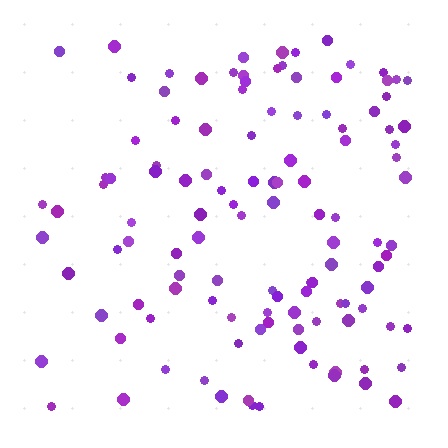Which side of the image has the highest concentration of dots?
The right.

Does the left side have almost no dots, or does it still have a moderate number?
Still a moderate number, just noticeably fewer than the right.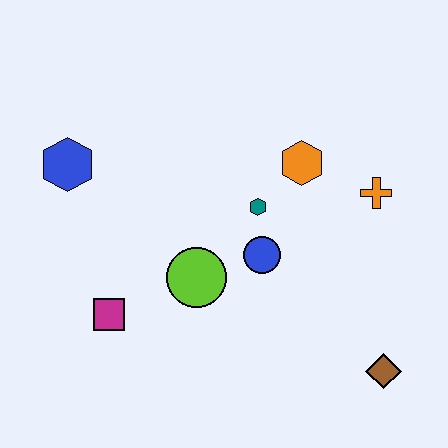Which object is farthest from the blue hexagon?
The brown diamond is farthest from the blue hexagon.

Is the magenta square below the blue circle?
Yes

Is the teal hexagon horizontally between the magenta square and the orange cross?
Yes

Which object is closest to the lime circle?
The blue circle is closest to the lime circle.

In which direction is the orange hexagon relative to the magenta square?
The orange hexagon is to the right of the magenta square.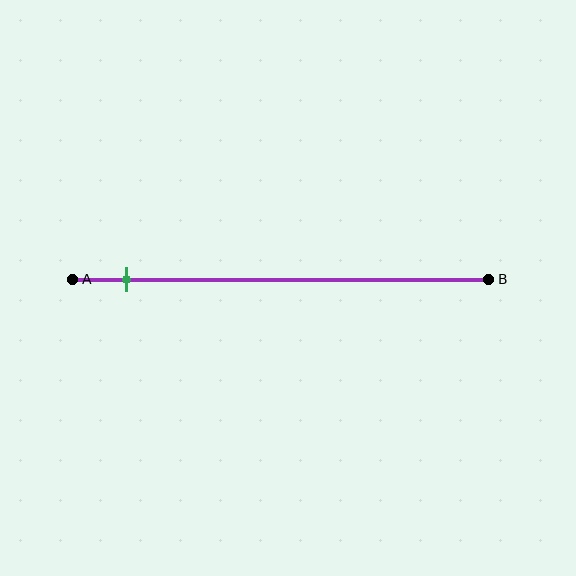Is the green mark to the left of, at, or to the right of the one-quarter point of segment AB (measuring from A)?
The green mark is to the left of the one-quarter point of segment AB.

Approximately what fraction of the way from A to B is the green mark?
The green mark is approximately 15% of the way from A to B.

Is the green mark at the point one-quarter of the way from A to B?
No, the mark is at about 15% from A, not at the 25% one-quarter point.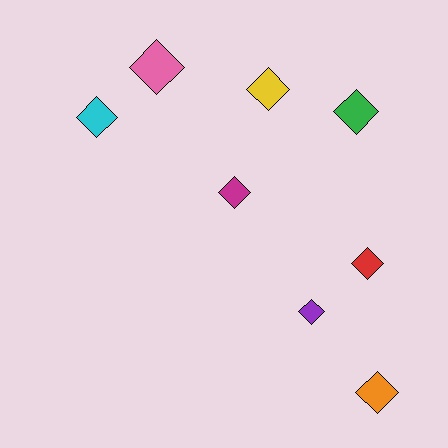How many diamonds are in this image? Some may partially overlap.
There are 8 diamonds.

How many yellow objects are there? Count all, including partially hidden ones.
There is 1 yellow object.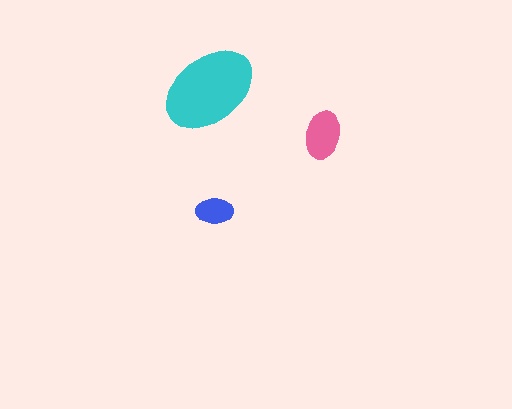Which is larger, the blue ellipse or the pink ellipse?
The pink one.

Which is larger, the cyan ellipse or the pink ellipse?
The cyan one.